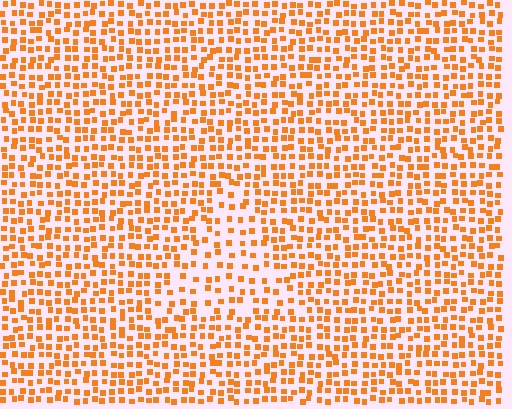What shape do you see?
I see a triangle.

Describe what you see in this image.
The image contains small orange elements arranged at two different densities. A triangle-shaped region is visible where the elements are less densely packed than the surrounding area.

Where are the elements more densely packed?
The elements are more densely packed outside the triangle boundary.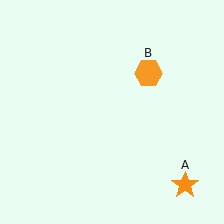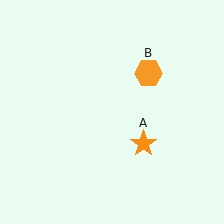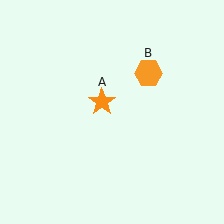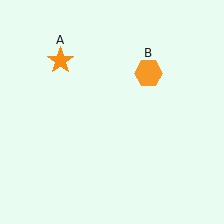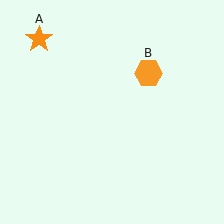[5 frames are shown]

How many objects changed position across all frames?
1 object changed position: orange star (object A).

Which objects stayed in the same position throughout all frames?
Orange hexagon (object B) remained stationary.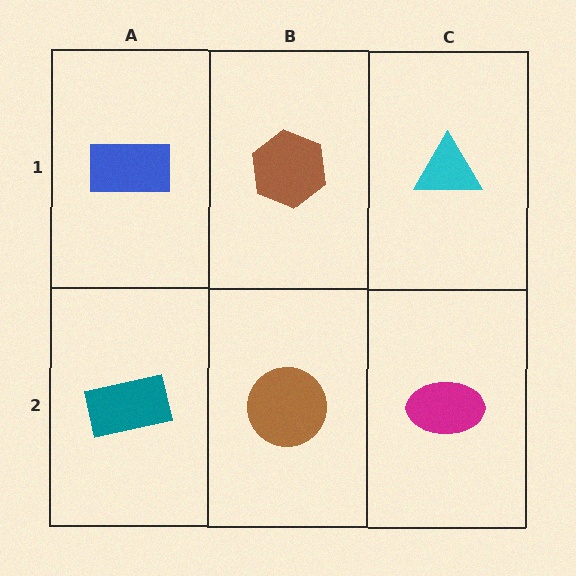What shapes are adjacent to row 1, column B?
A brown circle (row 2, column B), a blue rectangle (row 1, column A), a cyan triangle (row 1, column C).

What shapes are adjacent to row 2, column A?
A blue rectangle (row 1, column A), a brown circle (row 2, column B).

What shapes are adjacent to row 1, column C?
A magenta ellipse (row 2, column C), a brown hexagon (row 1, column B).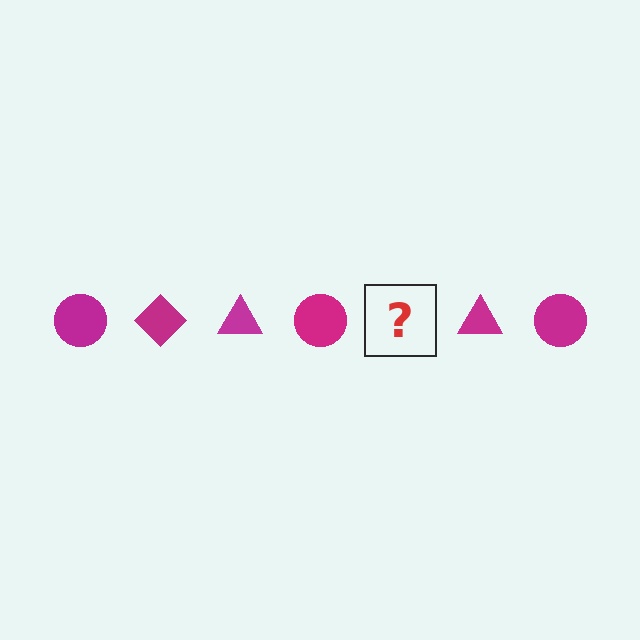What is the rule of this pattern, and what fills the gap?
The rule is that the pattern cycles through circle, diamond, triangle shapes in magenta. The gap should be filled with a magenta diamond.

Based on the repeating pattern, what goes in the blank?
The blank should be a magenta diamond.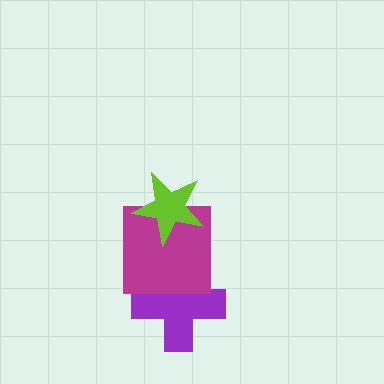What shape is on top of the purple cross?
The magenta square is on top of the purple cross.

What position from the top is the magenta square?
The magenta square is 2nd from the top.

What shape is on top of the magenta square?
The lime star is on top of the magenta square.